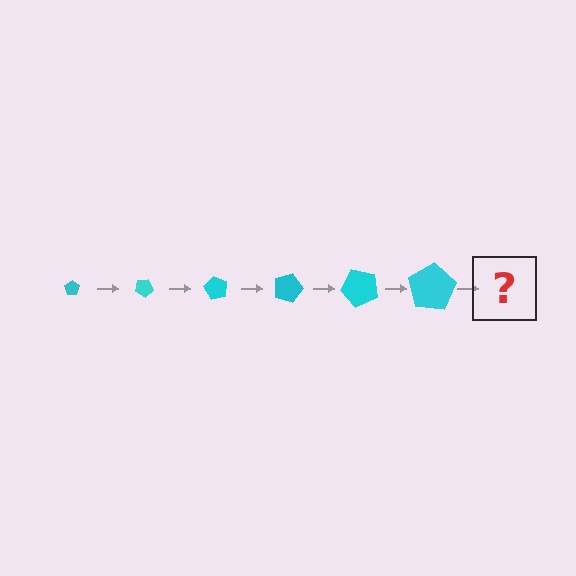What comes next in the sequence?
The next element should be a pentagon, larger than the previous one and rotated 180 degrees from the start.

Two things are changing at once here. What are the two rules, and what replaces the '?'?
The two rules are that the pentagon grows larger each step and it rotates 30 degrees each step. The '?' should be a pentagon, larger than the previous one and rotated 180 degrees from the start.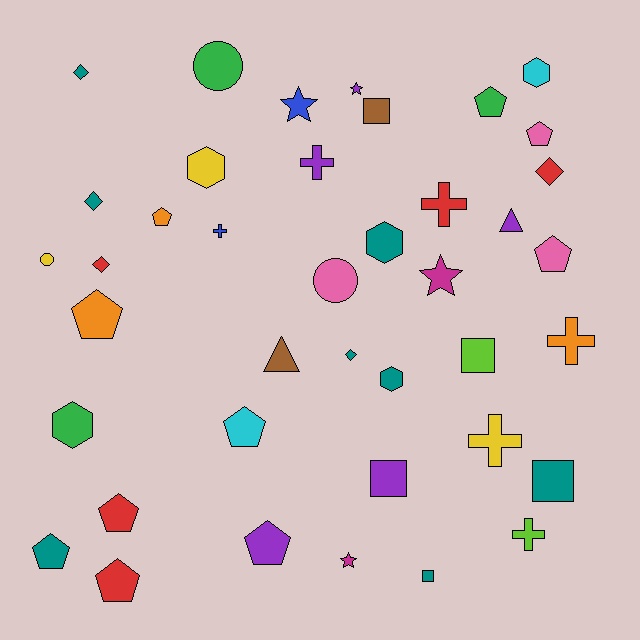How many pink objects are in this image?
There are 3 pink objects.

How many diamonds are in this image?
There are 5 diamonds.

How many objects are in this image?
There are 40 objects.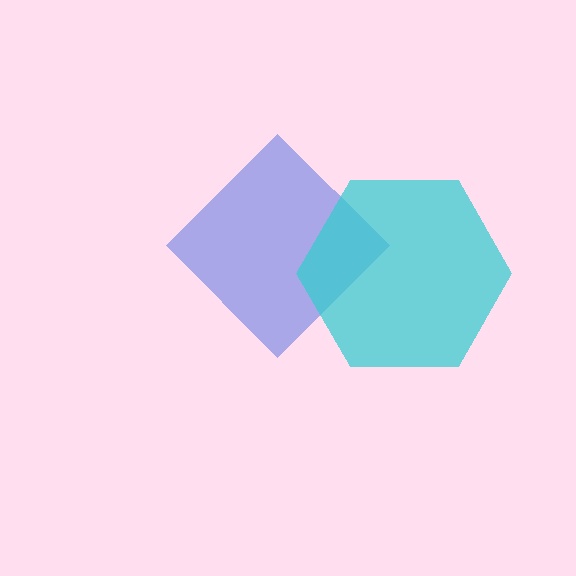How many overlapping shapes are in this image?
There are 2 overlapping shapes in the image.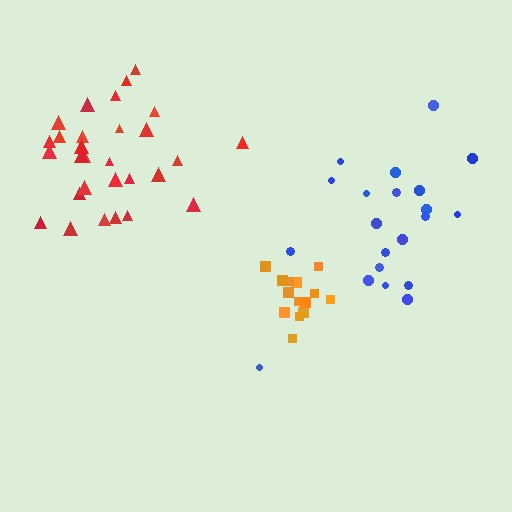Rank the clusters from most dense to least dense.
orange, red, blue.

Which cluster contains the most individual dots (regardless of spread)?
Red (29).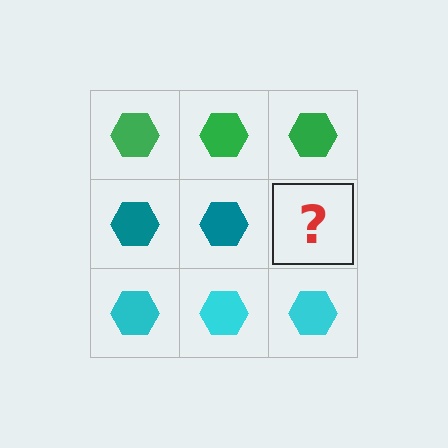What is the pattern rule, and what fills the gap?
The rule is that each row has a consistent color. The gap should be filled with a teal hexagon.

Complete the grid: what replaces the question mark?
The question mark should be replaced with a teal hexagon.